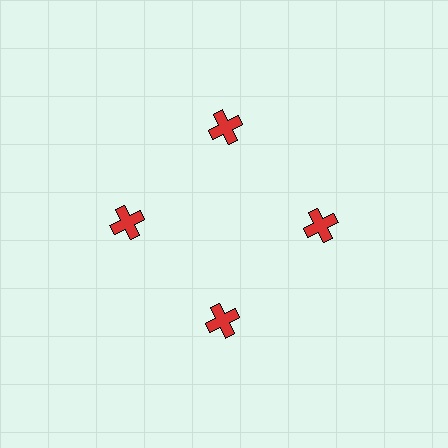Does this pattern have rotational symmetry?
Yes, this pattern has 4-fold rotational symmetry. It looks the same after rotating 90 degrees around the center.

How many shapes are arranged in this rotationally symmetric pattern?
There are 4 shapes, arranged in 4 groups of 1.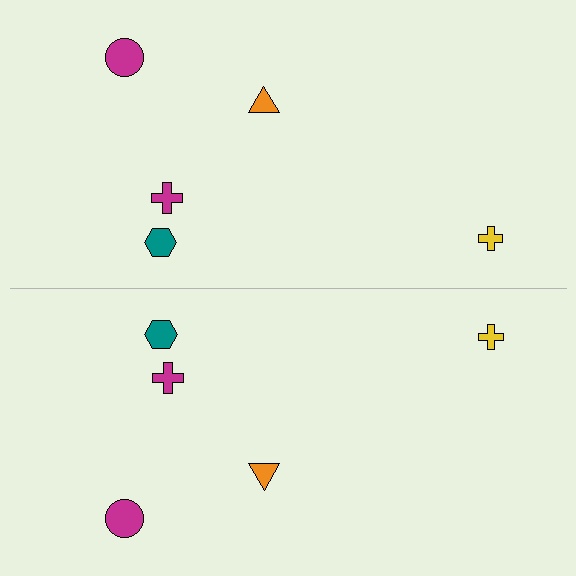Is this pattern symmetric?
Yes, this pattern has bilateral (reflection) symmetry.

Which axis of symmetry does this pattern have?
The pattern has a horizontal axis of symmetry running through the center of the image.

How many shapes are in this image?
There are 10 shapes in this image.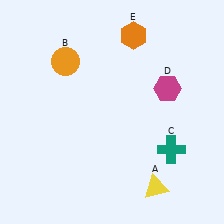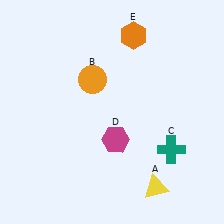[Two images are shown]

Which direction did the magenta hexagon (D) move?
The magenta hexagon (D) moved left.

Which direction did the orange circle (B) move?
The orange circle (B) moved right.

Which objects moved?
The objects that moved are: the orange circle (B), the magenta hexagon (D).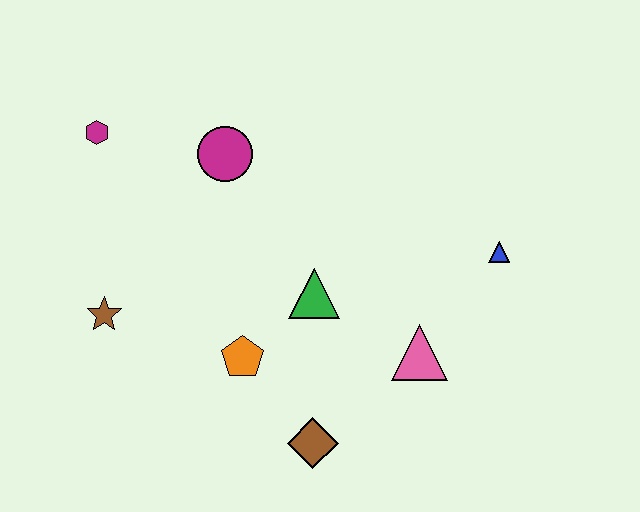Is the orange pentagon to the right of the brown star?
Yes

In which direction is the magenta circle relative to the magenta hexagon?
The magenta circle is to the right of the magenta hexagon.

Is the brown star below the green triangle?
Yes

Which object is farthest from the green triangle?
The magenta hexagon is farthest from the green triangle.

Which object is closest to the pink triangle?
The green triangle is closest to the pink triangle.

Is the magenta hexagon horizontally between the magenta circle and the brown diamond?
No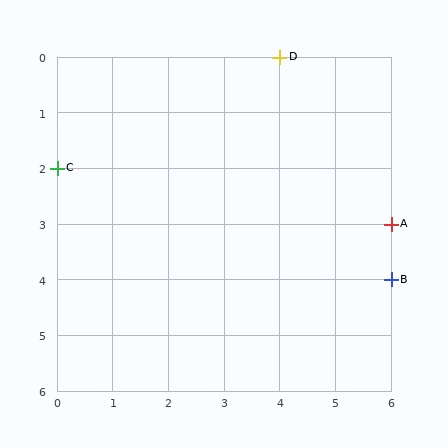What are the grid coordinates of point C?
Point C is at grid coordinates (0, 2).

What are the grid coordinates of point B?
Point B is at grid coordinates (6, 4).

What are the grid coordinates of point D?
Point D is at grid coordinates (4, 0).